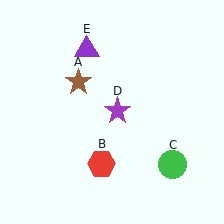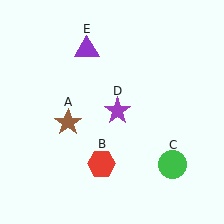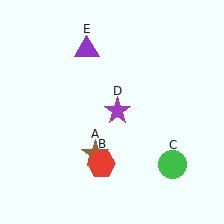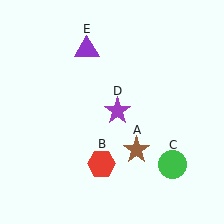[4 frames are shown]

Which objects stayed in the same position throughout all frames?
Red hexagon (object B) and green circle (object C) and purple star (object D) and purple triangle (object E) remained stationary.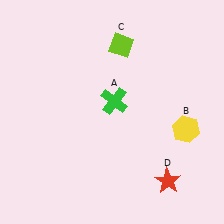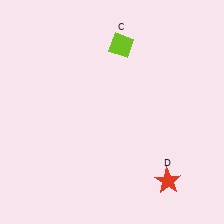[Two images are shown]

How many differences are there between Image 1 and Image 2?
There are 2 differences between the two images.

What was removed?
The yellow hexagon (B), the green cross (A) were removed in Image 2.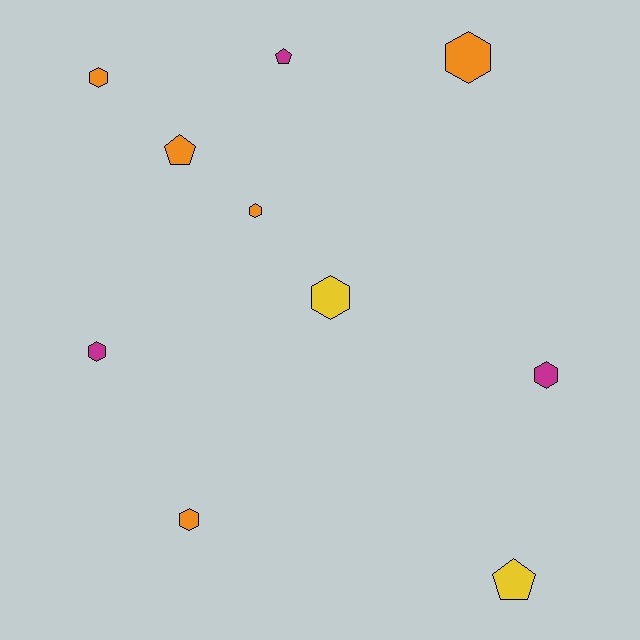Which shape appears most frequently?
Hexagon, with 7 objects.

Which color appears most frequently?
Orange, with 5 objects.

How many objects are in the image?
There are 10 objects.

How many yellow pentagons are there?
There is 1 yellow pentagon.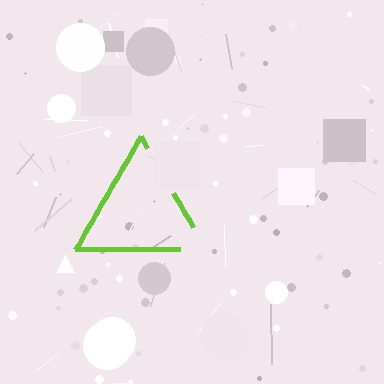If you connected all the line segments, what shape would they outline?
They would outline a triangle.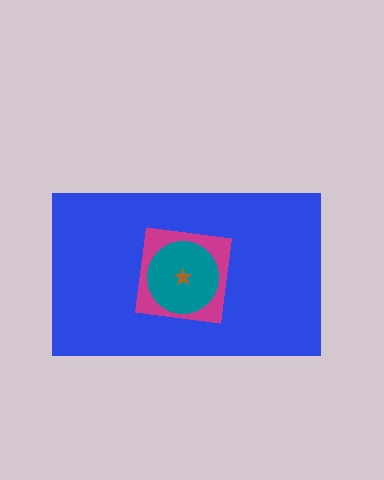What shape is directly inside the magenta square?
The teal circle.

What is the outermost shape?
The blue rectangle.